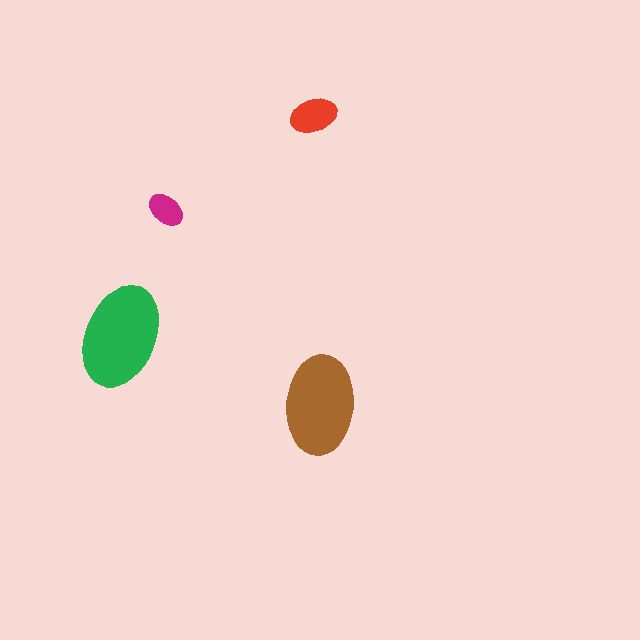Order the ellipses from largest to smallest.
the green one, the brown one, the red one, the magenta one.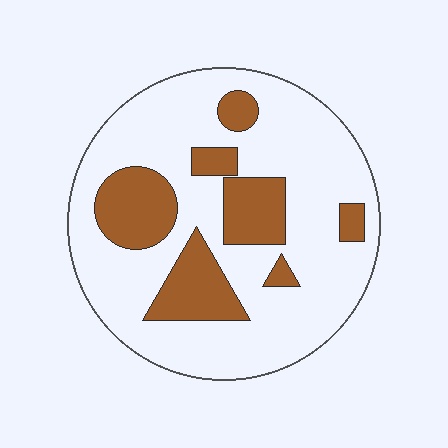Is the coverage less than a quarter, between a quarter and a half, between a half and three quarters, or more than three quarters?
Between a quarter and a half.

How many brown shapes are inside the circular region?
7.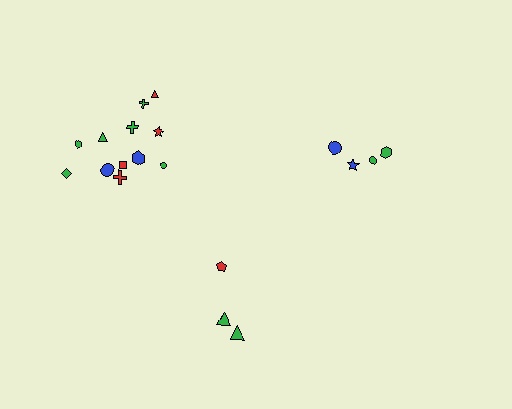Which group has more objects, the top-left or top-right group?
The top-left group.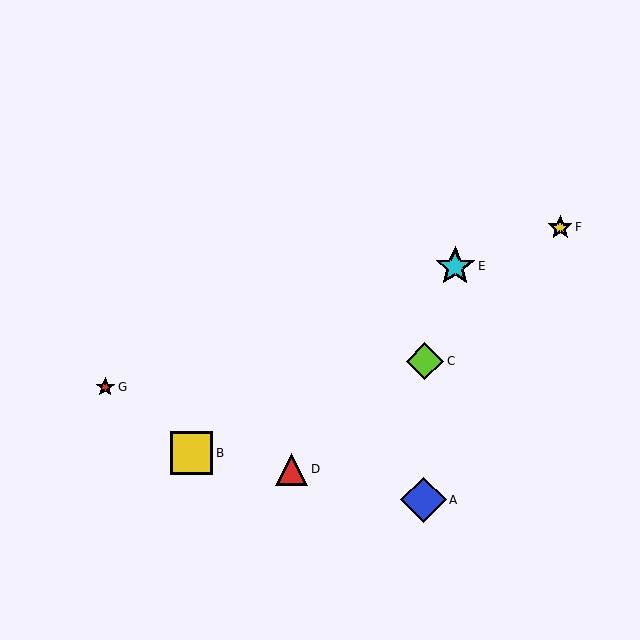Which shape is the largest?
The blue diamond (labeled A) is the largest.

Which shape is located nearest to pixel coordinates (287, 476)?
The red triangle (labeled D) at (292, 469) is nearest to that location.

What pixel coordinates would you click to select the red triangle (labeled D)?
Click at (292, 469) to select the red triangle D.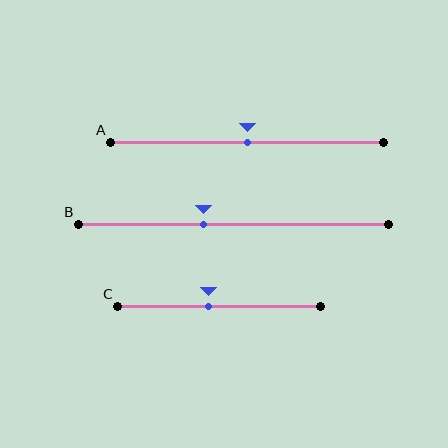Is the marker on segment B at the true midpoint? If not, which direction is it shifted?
No, the marker on segment B is shifted to the left by about 10% of the segment length.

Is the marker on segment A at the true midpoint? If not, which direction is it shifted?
Yes, the marker on segment A is at the true midpoint.